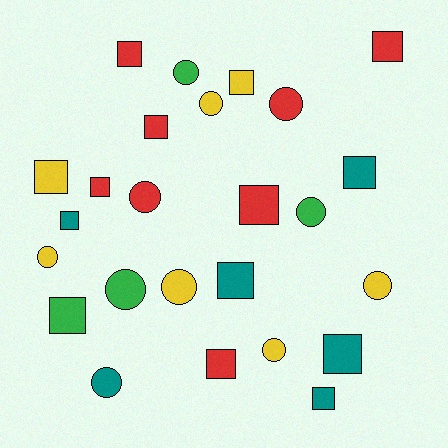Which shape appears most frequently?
Square, with 14 objects.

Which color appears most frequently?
Red, with 8 objects.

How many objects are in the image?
There are 25 objects.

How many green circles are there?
There are 3 green circles.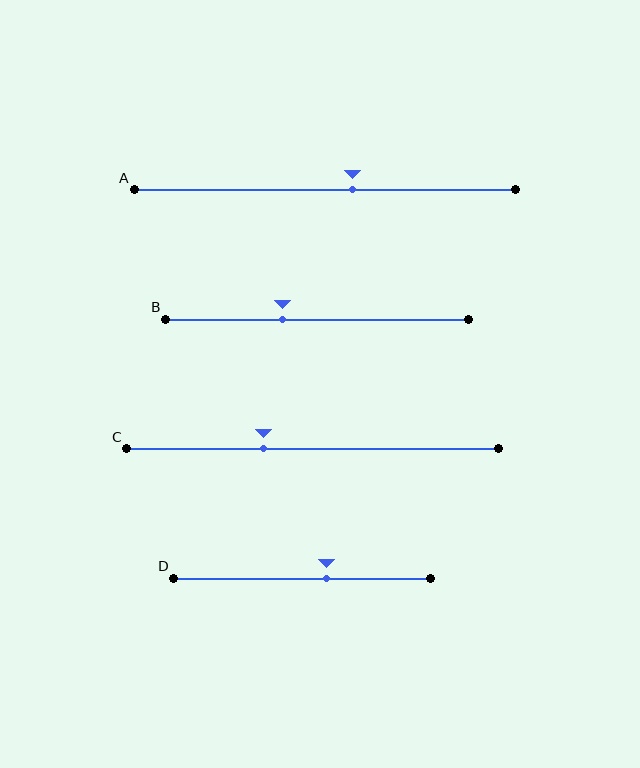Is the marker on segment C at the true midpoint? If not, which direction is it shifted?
No, the marker on segment C is shifted to the left by about 13% of the segment length.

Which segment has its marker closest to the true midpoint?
Segment A has its marker closest to the true midpoint.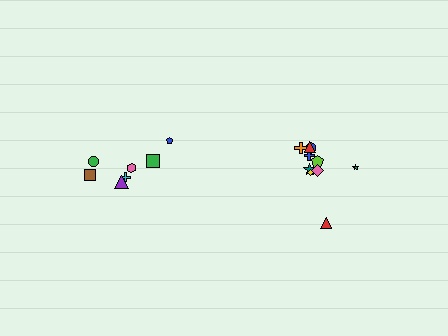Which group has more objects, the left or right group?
The right group.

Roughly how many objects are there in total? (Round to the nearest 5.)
Roughly 15 objects in total.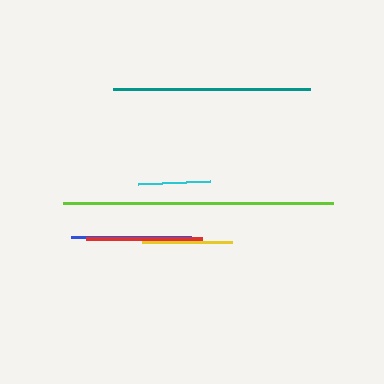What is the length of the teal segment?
The teal segment is approximately 197 pixels long.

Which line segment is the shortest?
The cyan line is the shortest at approximately 72 pixels.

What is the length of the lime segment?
The lime segment is approximately 269 pixels long.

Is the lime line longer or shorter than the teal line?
The lime line is longer than the teal line.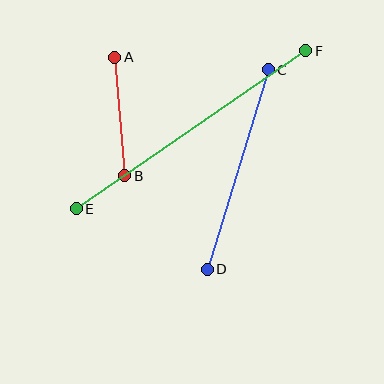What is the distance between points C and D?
The distance is approximately 208 pixels.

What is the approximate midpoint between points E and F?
The midpoint is at approximately (191, 130) pixels.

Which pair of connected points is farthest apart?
Points E and F are farthest apart.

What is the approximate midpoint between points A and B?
The midpoint is at approximately (120, 117) pixels.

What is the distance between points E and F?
The distance is approximately 278 pixels.